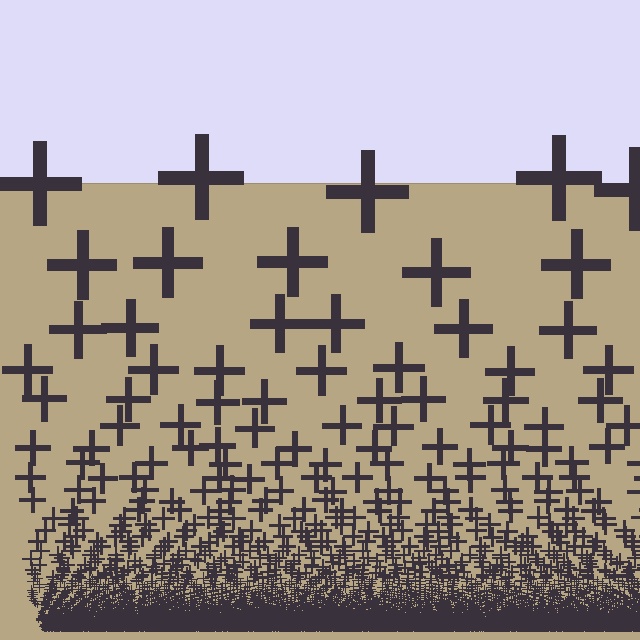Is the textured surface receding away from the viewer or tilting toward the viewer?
The surface appears to tilt toward the viewer. Texture elements get larger and sparser toward the top.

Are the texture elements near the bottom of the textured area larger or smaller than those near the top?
Smaller. The gradient is inverted — elements near the bottom are smaller and denser.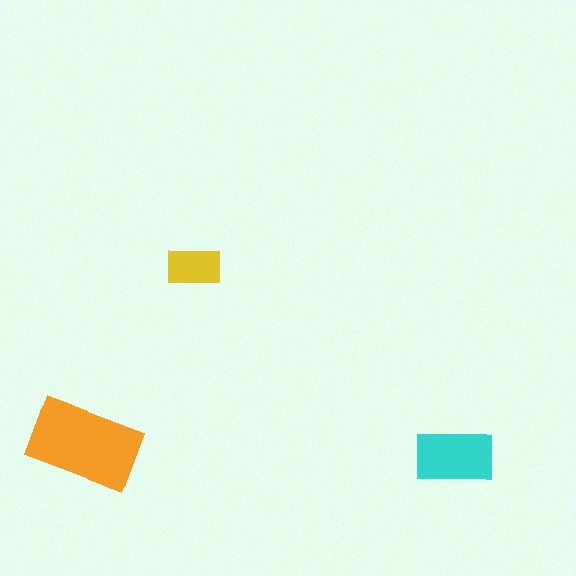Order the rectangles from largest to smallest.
the orange one, the cyan one, the yellow one.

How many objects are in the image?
There are 3 objects in the image.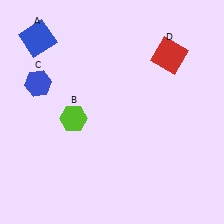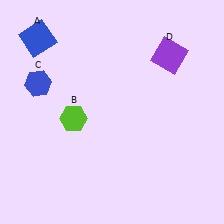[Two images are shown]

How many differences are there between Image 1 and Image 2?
There is 1 difference between the two images.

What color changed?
The square (D) changed from red in Image 1 to purple in Image 2.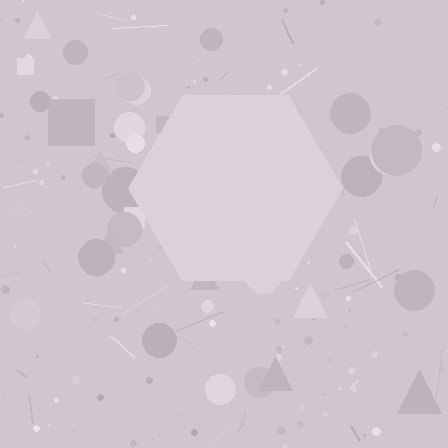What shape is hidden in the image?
A hexagon is hidden in the image.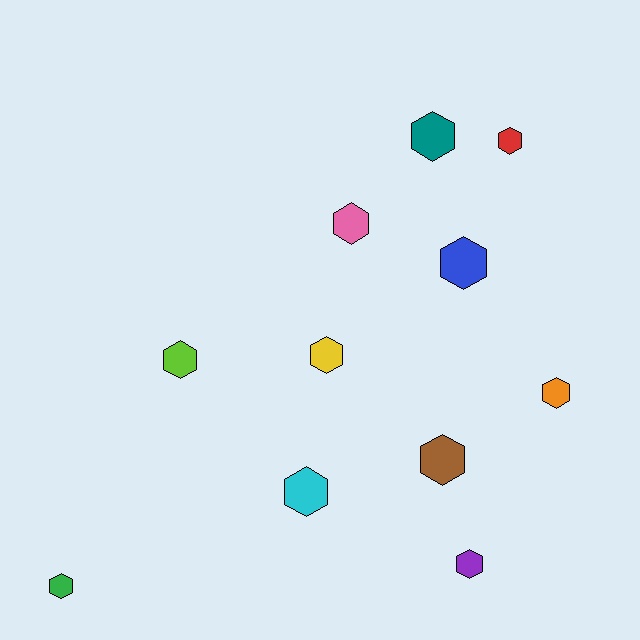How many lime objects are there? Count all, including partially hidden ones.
There is 1 lime object.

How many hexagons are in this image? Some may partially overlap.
There are 11 hexagons.